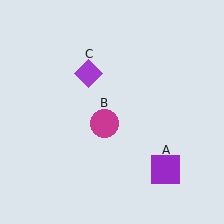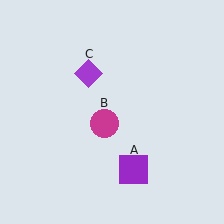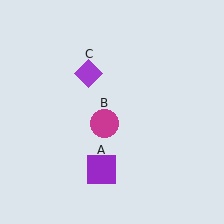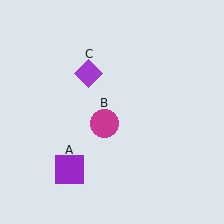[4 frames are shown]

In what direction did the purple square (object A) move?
The purple square (object A) moved left.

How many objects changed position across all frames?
1 object changed position: purple square (object A).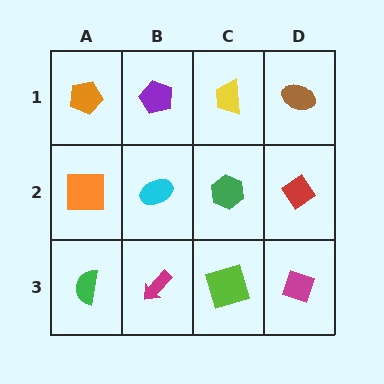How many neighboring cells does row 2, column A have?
3.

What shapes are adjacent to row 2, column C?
A yellow trapezoid (row 1, column C), a lime square (row 3, column C), a cyan ellipse (row 2, column B), a red diamond (row 2, column D).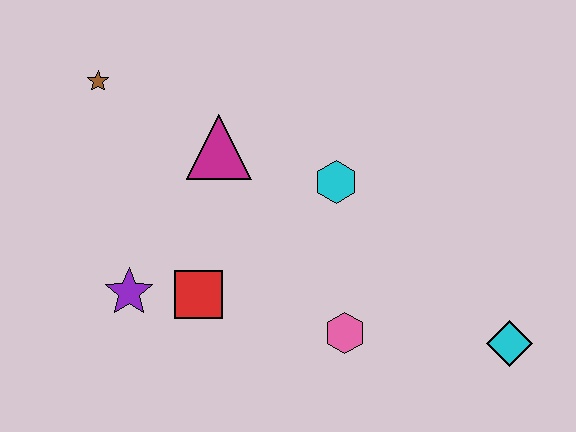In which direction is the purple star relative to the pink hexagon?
The purple star is to the left of the pink hexagon.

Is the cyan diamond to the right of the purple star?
Yes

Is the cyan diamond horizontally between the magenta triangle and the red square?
No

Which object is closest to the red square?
The purple star is closest to the red square.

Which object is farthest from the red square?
The cyan diamond is farthest from the red square.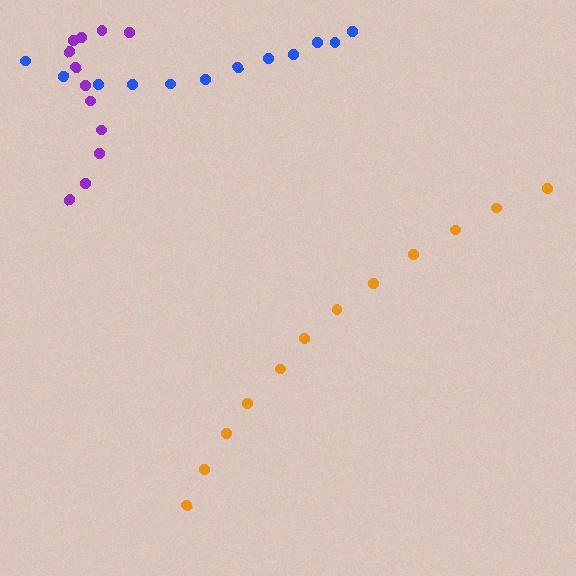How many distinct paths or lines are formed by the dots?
There are 3 distinct paths.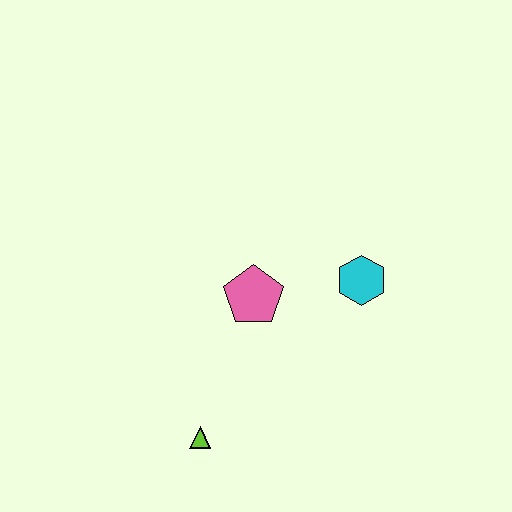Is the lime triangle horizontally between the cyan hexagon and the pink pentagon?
No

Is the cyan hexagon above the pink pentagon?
Yes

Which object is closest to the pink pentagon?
The cyan hexagon is closest to the pink pentagon.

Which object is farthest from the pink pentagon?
The lime triangle is farthest from the pink pentagon.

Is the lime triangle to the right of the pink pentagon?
No